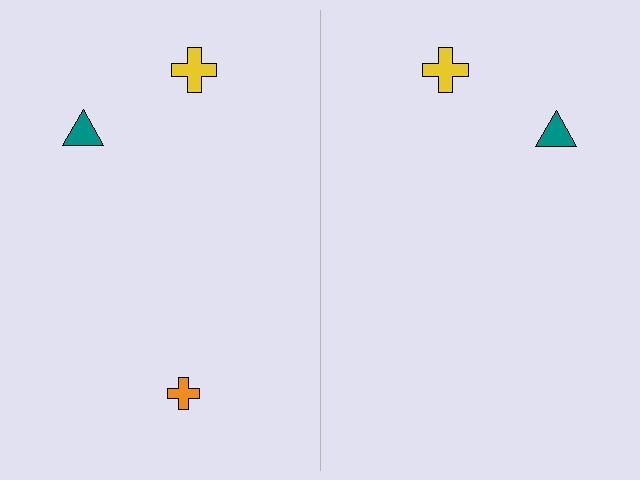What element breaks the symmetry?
A orange cross is missing from the right side.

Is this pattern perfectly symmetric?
No, the pattern is not perfectly symmetric. A orange cross is missing from the right side.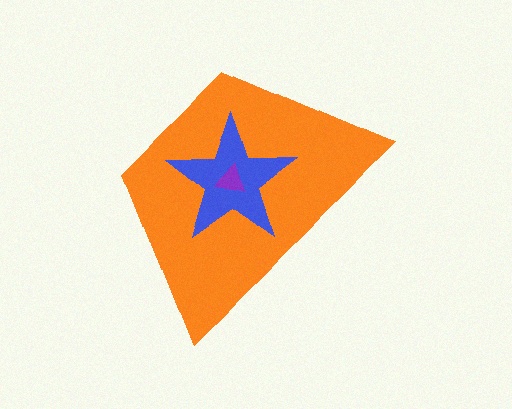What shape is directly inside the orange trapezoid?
The blue star.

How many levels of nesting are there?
3.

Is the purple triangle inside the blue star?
Yes.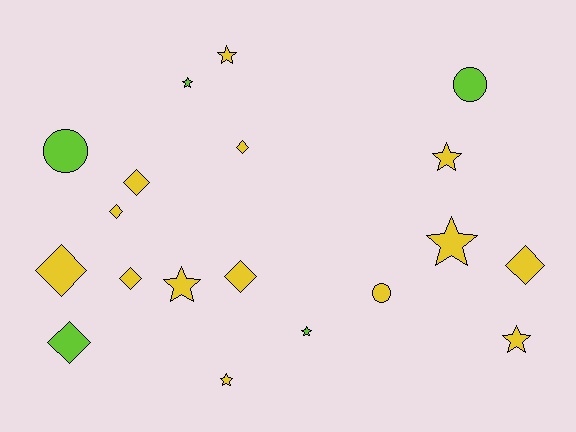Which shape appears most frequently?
Star, with 8 objects.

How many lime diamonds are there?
There is 1 lime diamond.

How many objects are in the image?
There are 19 objects.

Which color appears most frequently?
Yellow, with 14 objects.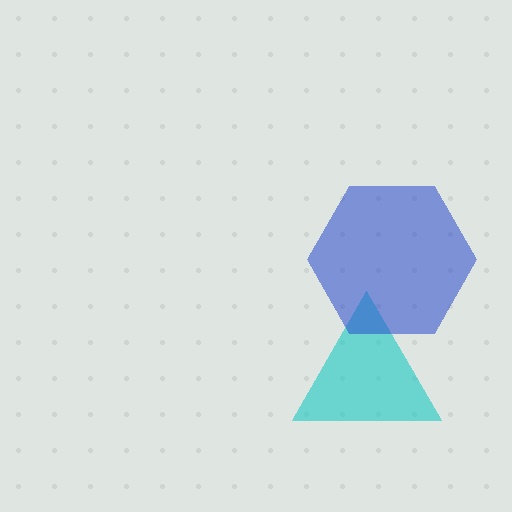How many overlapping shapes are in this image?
There are 2 overlapping shapes in the image.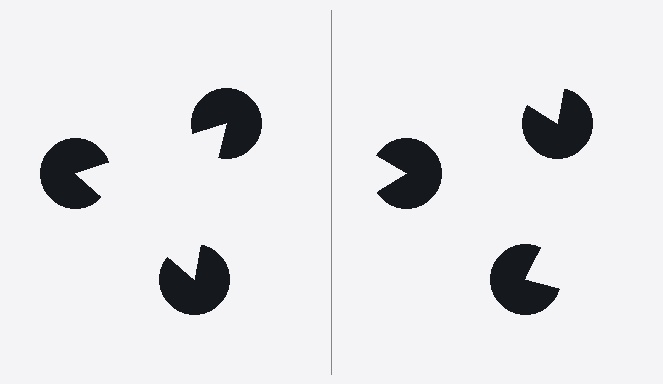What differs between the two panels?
The pac-man discs are positioned identically on both sides; only the wedge orientations differ. On the left they align to a triangle; on the right they are misaligned.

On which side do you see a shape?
An illusory triangle appears on the left side. On the right side the wedge cuts are rotated, so no coherent shape forms.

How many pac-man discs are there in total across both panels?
6 — 3 on each side.